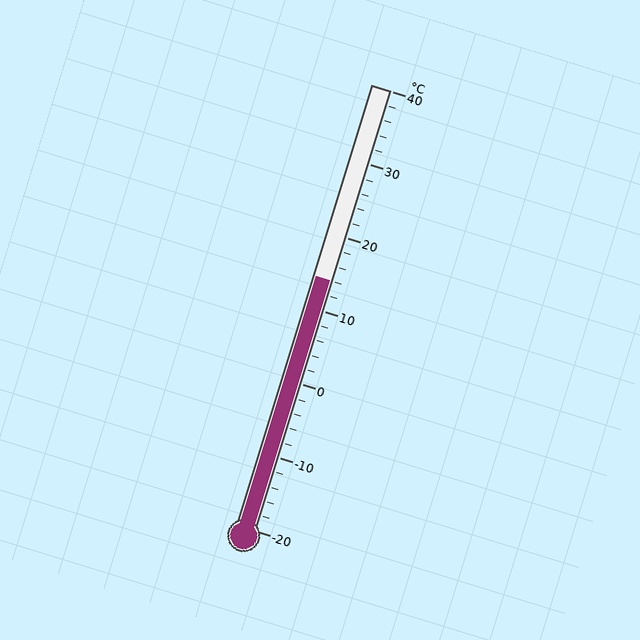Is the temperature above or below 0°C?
The temperature is above 0°C.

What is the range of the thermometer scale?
The thermometer scale ranges from -20°C to 40°C.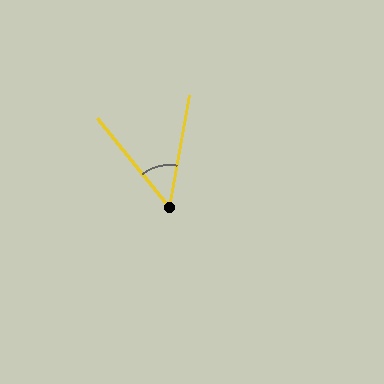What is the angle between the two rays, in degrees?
Approximately 49 degrees.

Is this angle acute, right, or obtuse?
It is acute.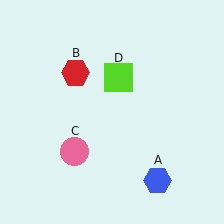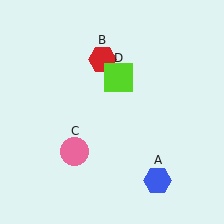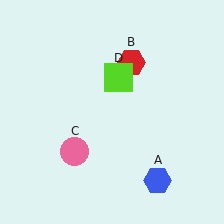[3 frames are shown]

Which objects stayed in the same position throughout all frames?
Blue hexagon (object A) and pink circle (object C) and lime square (object D) remained stationary.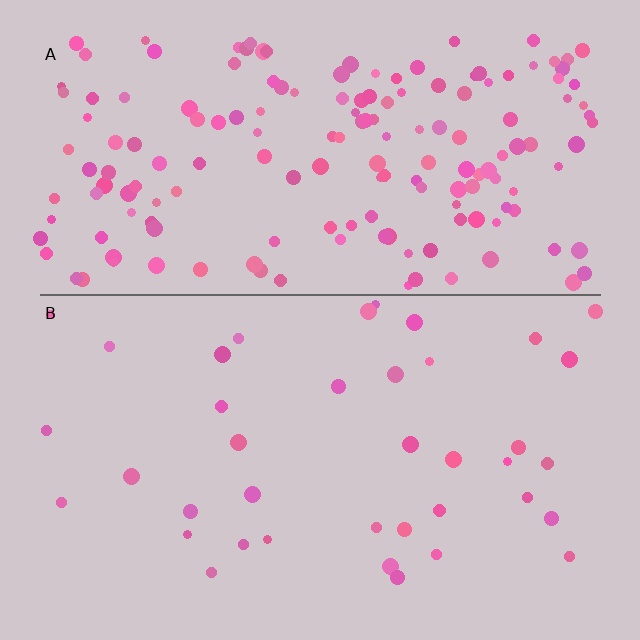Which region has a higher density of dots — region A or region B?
A (the top).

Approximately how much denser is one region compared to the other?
Approximately 4.4× — region A over region B.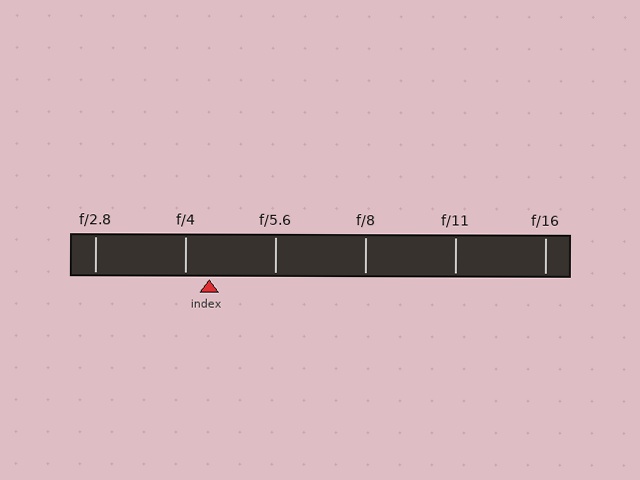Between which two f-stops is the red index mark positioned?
The index mark is between f/4 and f/5.6.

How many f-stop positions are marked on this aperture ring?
There are 6 f-stop positions marked.